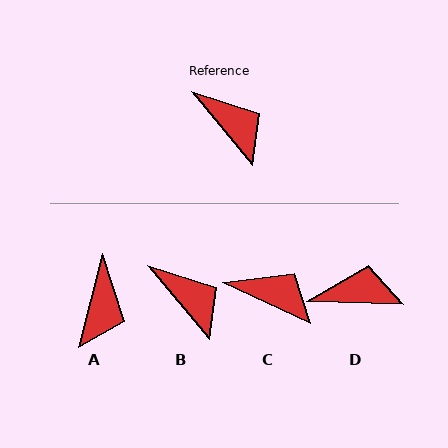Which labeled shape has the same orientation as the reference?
B.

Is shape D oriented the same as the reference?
No, it is off by about 48 degrees.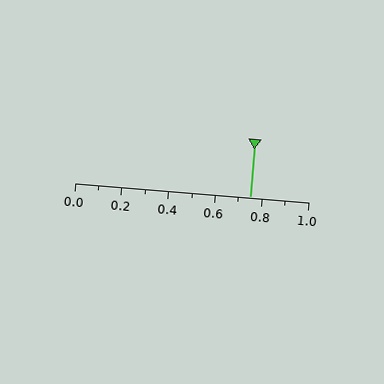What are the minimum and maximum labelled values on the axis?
The axis runs from 0.0 to 1.0.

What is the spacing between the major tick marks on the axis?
The major ticks are spaced 0.2 apart.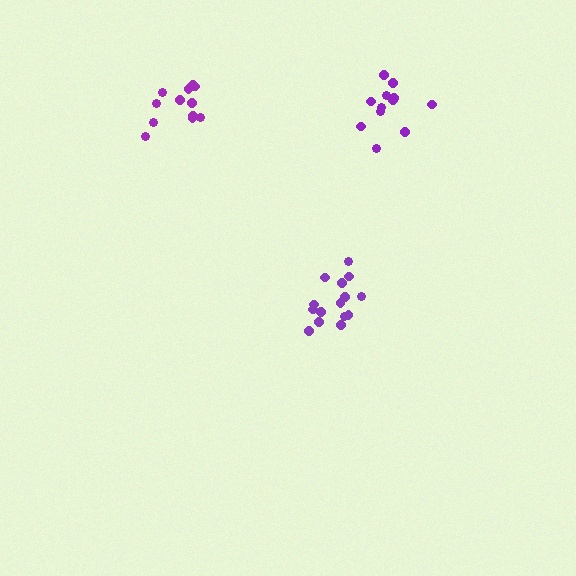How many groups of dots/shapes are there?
There are 3 groups.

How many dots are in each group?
Group 1: 15 dots, Group 2: 12 dots, Group 3: 12 dots (39 total).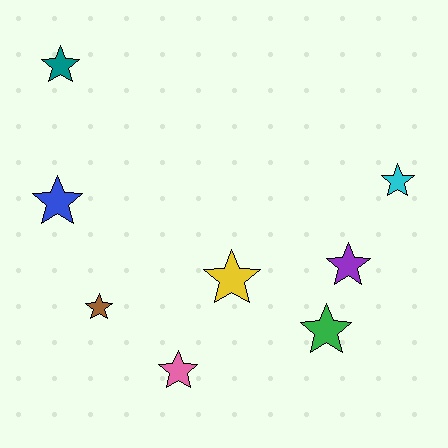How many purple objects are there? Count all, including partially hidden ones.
There is 1 purple object.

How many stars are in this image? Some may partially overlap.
There are 8 stars.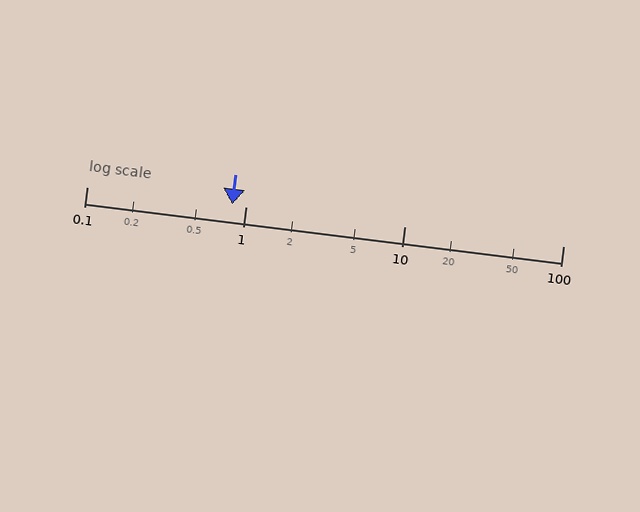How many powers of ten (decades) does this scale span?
The scale spans 3 decades, from 0.1 to 100.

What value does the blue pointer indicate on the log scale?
The pointer indicates approximately 0.82.